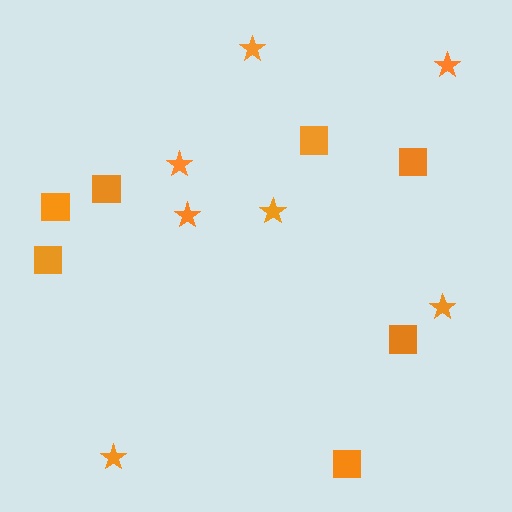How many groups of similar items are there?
There are 2 groups: one group of stars (7) and one group of squares (7).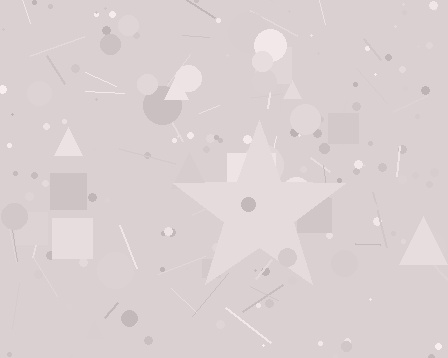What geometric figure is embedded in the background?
A star is embedded in the background.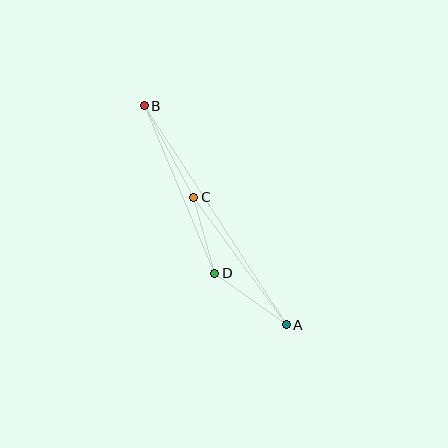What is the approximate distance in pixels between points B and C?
The distance between B and C is approximately 104 pixels.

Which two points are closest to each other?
Points C and D are closest to each other.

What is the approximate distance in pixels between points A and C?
The distance between A and C is approximately 158 pixels.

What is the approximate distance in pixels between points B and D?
The distance between B and D is approximately 181 pixels.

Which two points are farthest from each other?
Points A and B are farthest from each other.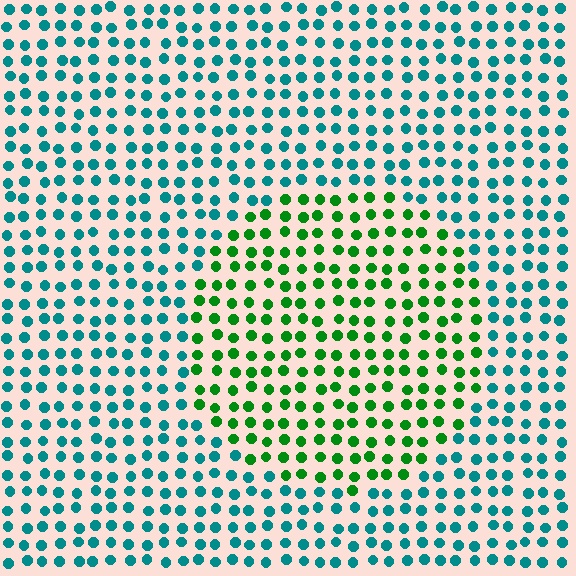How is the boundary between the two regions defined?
The boundary is defined purely by a slight shift in hue (about 52 degrees). Spacing, size, and orientation are identical on both sides.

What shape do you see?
I see a circle.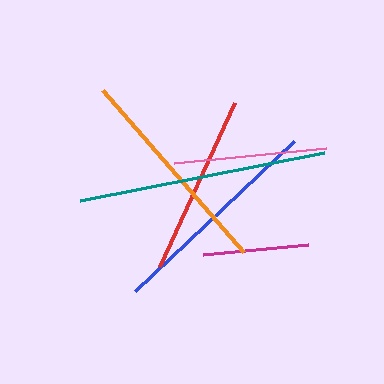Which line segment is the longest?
The teal line is the longest at approximately 249 pixels.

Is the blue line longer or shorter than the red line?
The blue line is longer than the red line.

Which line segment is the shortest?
The magenta line is the shortest at approximately 105 pixels.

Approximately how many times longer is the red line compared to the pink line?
The red line is approximately 1.2 times the length of the pink line.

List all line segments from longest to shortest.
From longest to shortest: teal, blue, orange, red, pink, magenta.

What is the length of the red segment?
The red segment is approximately 181 pixels long.